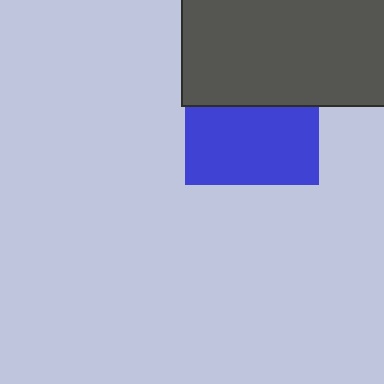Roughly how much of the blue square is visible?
About half of it is visible (roughly 58%).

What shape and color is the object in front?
The object in front is a dark gray rectangle.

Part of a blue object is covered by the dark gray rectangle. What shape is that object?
It is a square.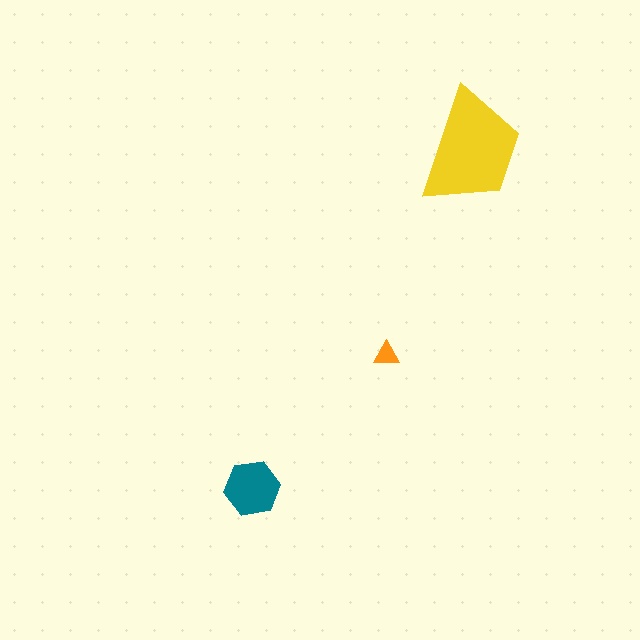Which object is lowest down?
The teal hexagon is bottommost.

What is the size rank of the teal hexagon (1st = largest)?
2nd.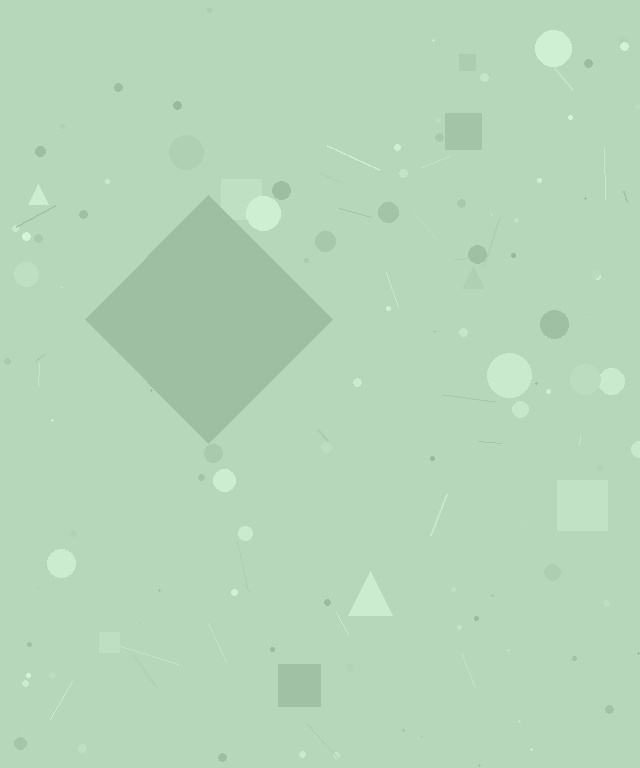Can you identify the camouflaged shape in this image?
The camouflaged shape is a diamond.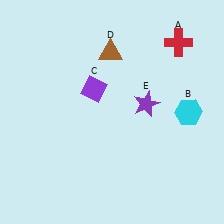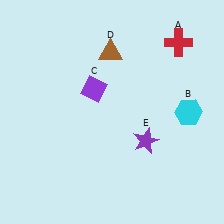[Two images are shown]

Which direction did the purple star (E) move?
The purple star (E) moved down.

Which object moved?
The purple star (E) moved down.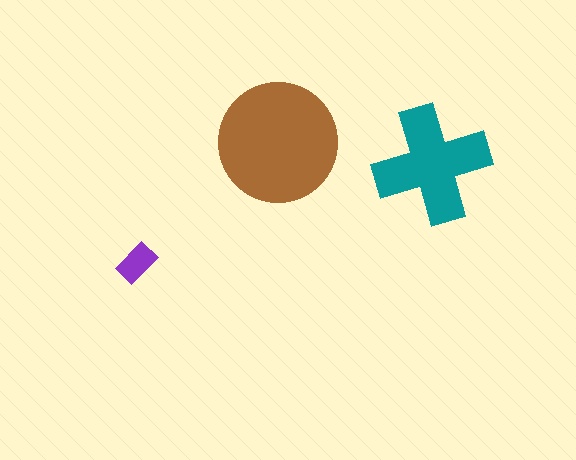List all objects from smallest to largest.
The purple rectangle, the teal cross, the brown circle.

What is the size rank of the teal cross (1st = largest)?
2nd.